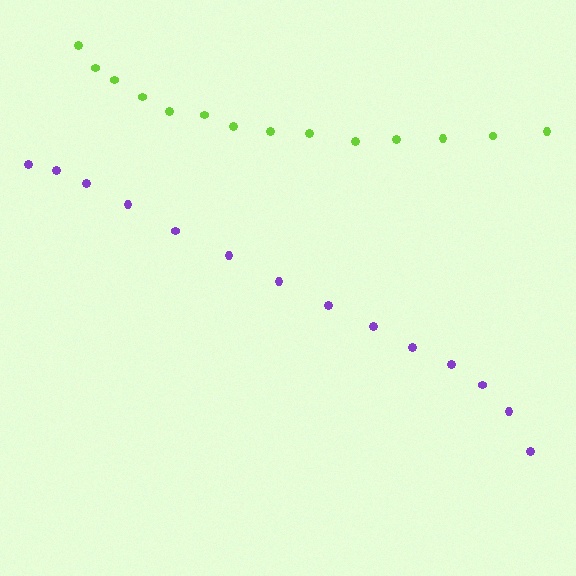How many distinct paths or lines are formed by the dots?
There are 2 distinct paths.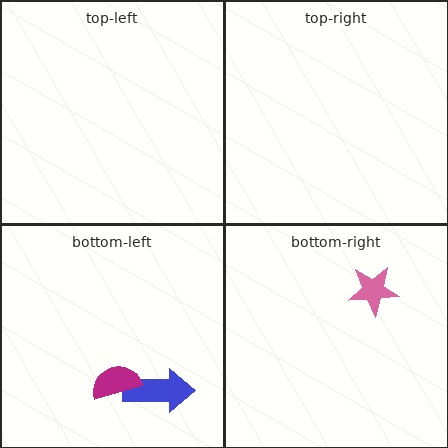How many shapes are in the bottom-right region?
1.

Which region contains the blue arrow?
The bottom-left region.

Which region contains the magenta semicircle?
The bottom-left region.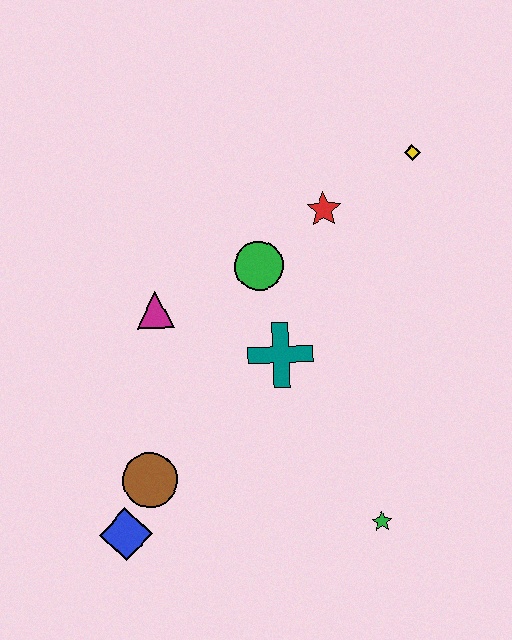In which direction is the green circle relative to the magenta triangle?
The green circle is to the right of the magenta triangle.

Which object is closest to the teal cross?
The green circle is closest to the teal cross.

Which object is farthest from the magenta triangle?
The green star is farthest from the magenta triangle.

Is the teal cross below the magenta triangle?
Yes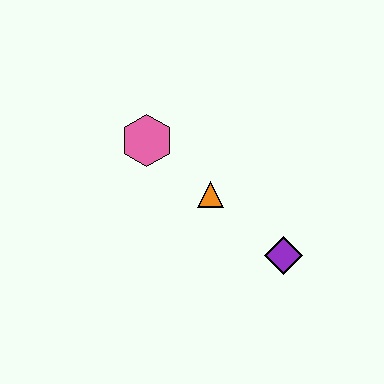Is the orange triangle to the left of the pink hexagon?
No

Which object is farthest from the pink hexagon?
The purple diamond is farthest from the pink hexagon.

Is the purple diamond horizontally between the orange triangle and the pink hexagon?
No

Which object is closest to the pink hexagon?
The orange triangle is closest to the pink hexagon.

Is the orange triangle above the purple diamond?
Yes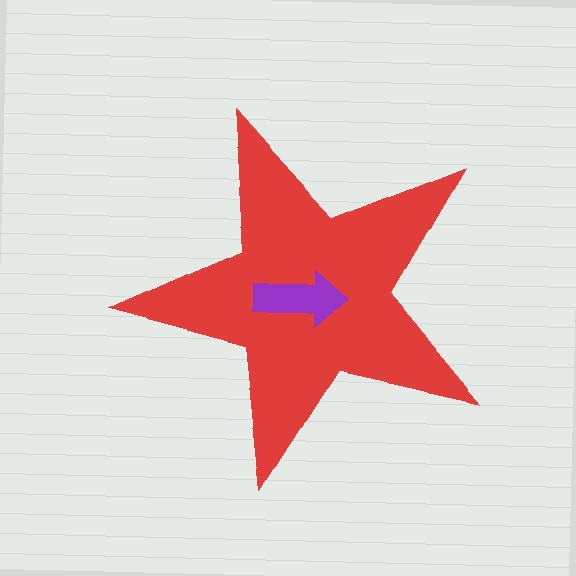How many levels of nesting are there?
2.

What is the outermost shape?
The red star.